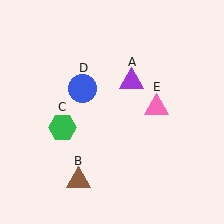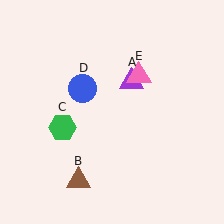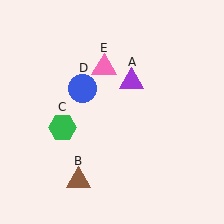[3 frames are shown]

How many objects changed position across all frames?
1 object changed position: pink triangle (object E).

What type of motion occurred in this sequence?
The pink triangle (object E) rotated counterclockwise around the center of the scene.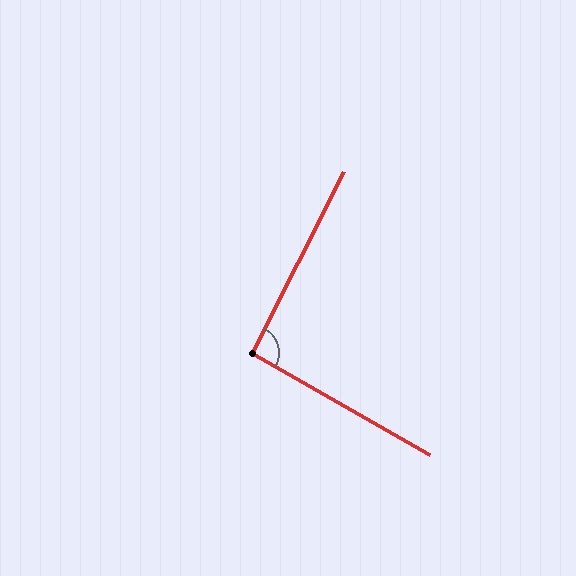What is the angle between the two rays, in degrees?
Approximately 93 degrees.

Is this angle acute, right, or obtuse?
It is approximately a right angle.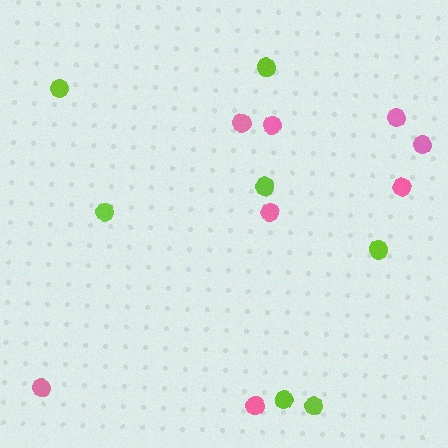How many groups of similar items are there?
There are 2 groups: one group of pink circles (8) and one group of lime circles (7).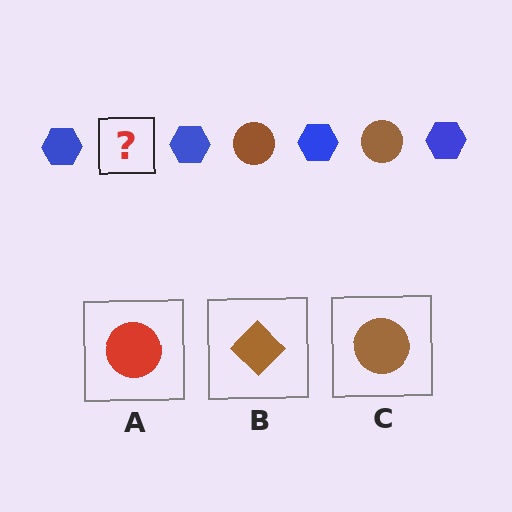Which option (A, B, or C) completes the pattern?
C.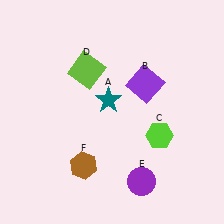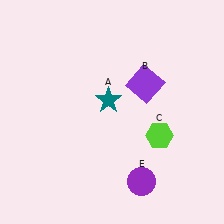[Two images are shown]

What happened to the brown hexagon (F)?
The brown hexagon (F) was removed in Image 2. It was in the bottom-left area of Image 1.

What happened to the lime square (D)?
The lime square (D) was removed in Image 2. It was in the top-left area of Image 1.